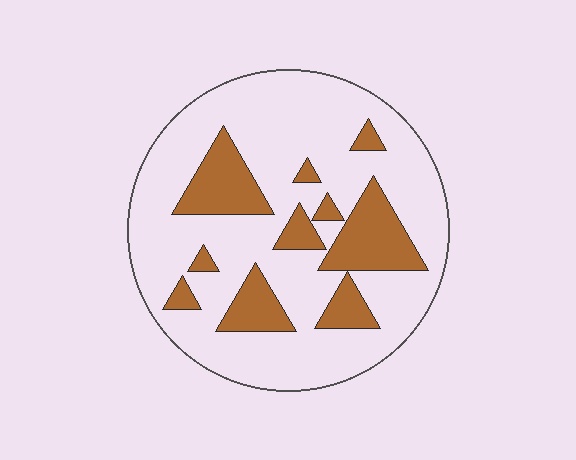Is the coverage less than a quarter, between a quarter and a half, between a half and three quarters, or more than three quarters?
Less than a quarter.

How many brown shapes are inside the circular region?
10.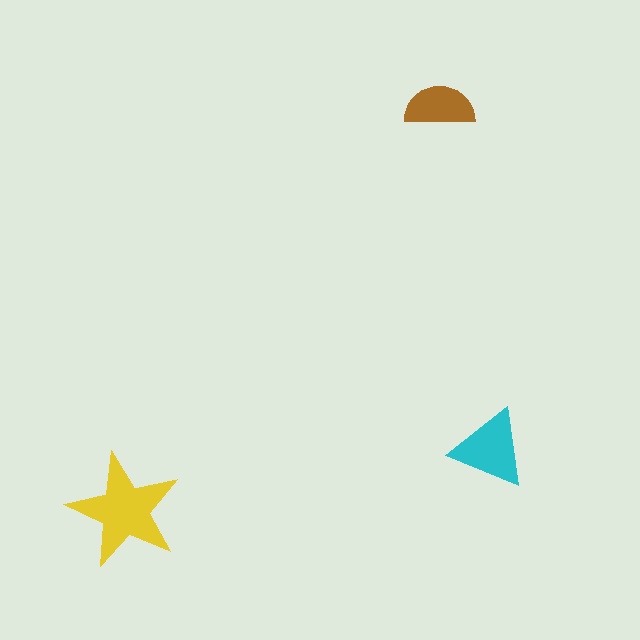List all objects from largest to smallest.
The yellow star, the cyan triangle, the brown semicircle.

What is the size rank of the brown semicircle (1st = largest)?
3rd.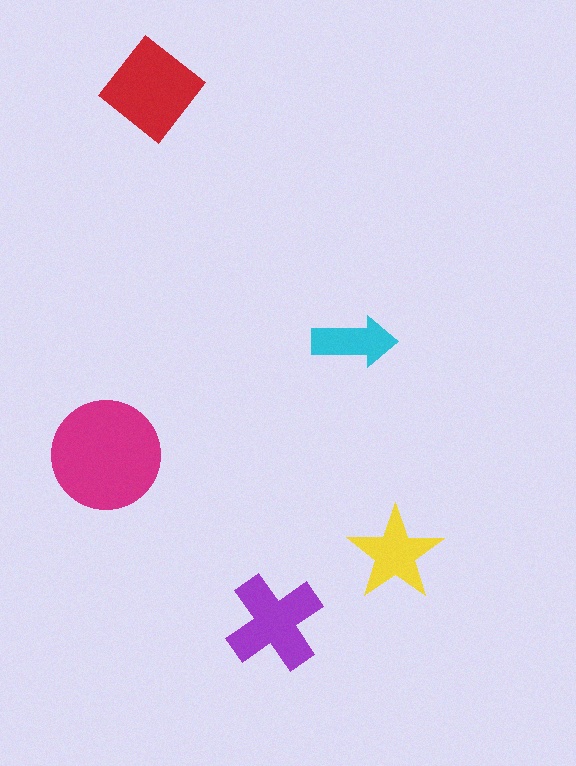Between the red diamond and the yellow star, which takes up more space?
The red diamond.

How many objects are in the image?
There are 5 objects in the image.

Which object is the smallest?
The cyan arrow.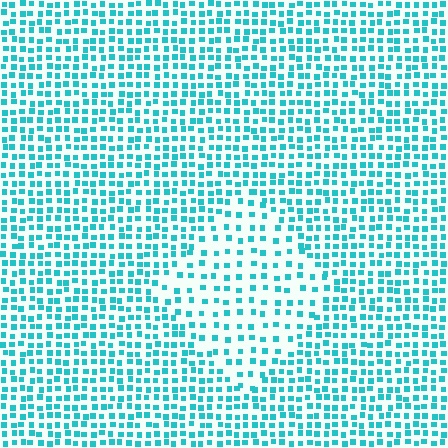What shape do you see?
I see a diamond.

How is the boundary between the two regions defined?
The boundary is defined by a change in element density (approximately 1.9x ratio). All elements are the same color, size, and shape.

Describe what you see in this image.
The image contains small cyan elements arranged at two different densities. A diamond-shaped region is visible where the elements are less densely packed than the surrounding area.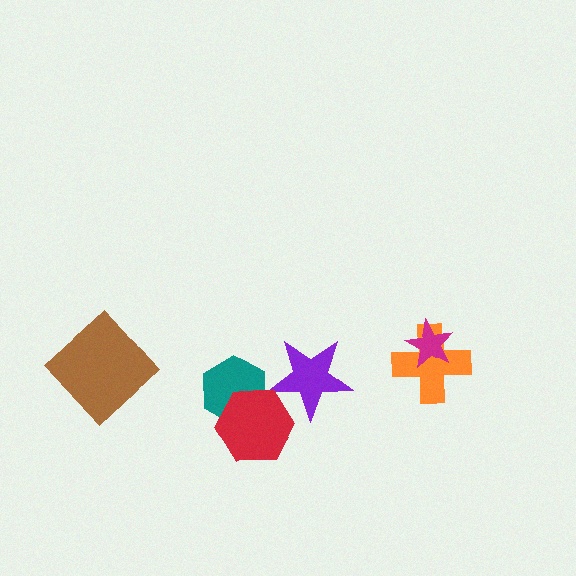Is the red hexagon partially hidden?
No, no other shape covers it.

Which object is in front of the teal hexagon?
The red hexagon is in front of the teal hexagon.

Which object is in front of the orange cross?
The magenta star is in front of the orange cross.